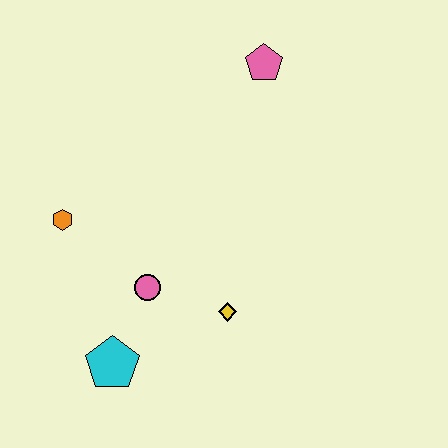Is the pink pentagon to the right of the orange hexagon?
Yes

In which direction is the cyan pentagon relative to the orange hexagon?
The cyan pentagon is below the orange hexagon.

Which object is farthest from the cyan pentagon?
The pink pentagon is farthest from the cyan pentagon.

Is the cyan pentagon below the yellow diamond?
Yes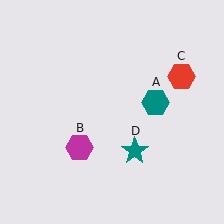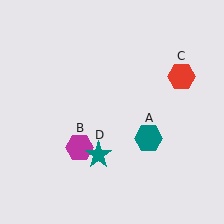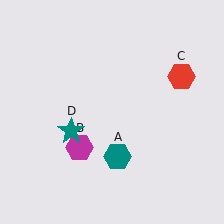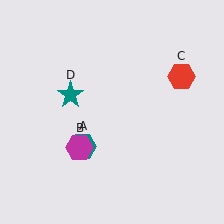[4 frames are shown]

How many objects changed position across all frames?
2 objects changed position: teal hexagon (object A), teal star (object D).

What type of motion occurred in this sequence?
The teal hexagon (object A), teal star (object D) rotated clockwise around the center of the scene.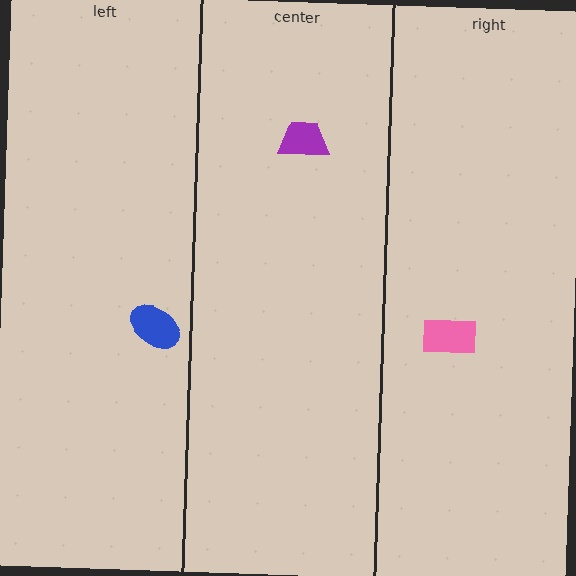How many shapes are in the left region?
1.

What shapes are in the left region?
The blue ellipse.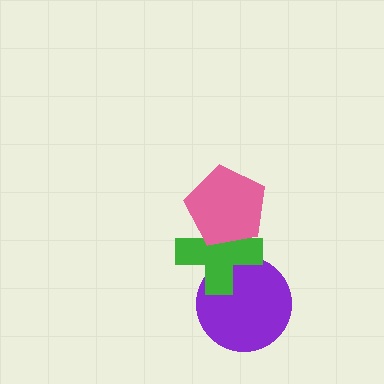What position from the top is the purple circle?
The purple circle is 3rd from the top.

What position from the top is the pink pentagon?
The pink pentagon is 1st from the top.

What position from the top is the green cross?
The green cross is 2nd from the top.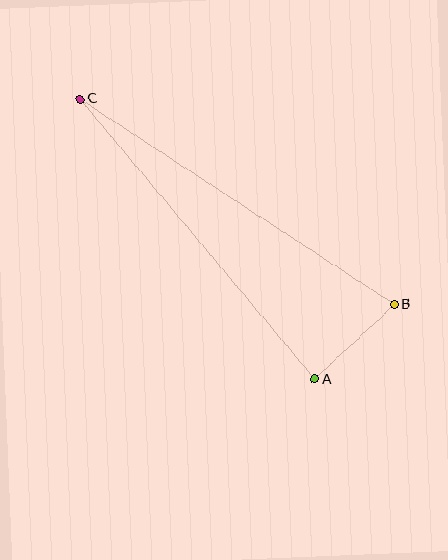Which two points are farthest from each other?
Points B and C are farthest from each other.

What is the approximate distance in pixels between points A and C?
The distance between A and C is approximately 365 pixels.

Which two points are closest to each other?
Points A and B are closest to each other.